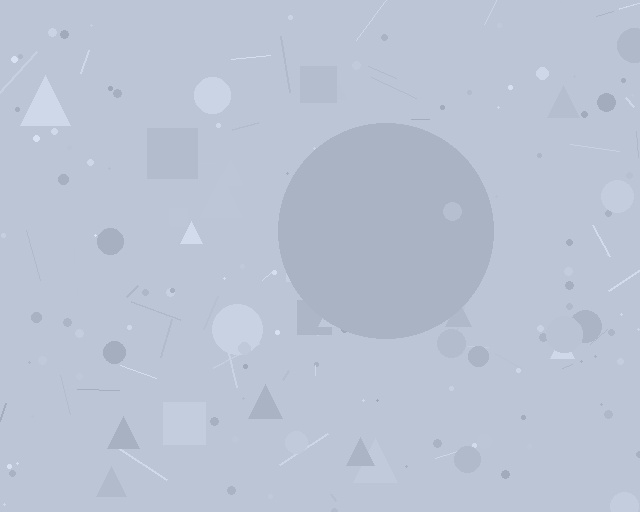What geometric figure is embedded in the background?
A circle is embedded in the background.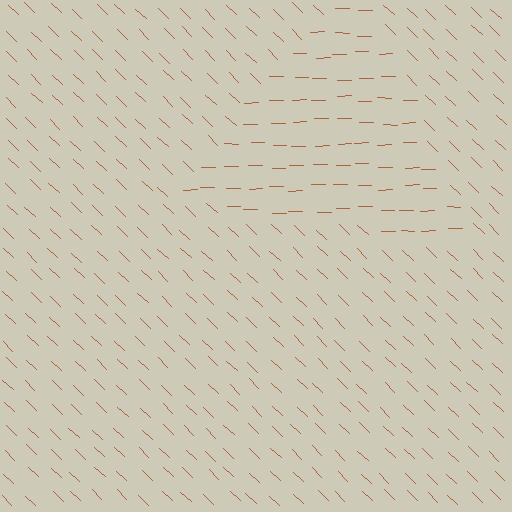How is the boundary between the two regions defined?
The boundary is defined purely by a change in line orientation (approximately 45 degrees difference). All lines are the same color and thickness.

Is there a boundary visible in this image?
Yes, there is a texture boundary formed by a change in line orientation.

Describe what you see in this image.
The image is filled with small brown line segments. A triangle region in the image has lines oriented differently from the surrounding lines, creating a visible texture boundary.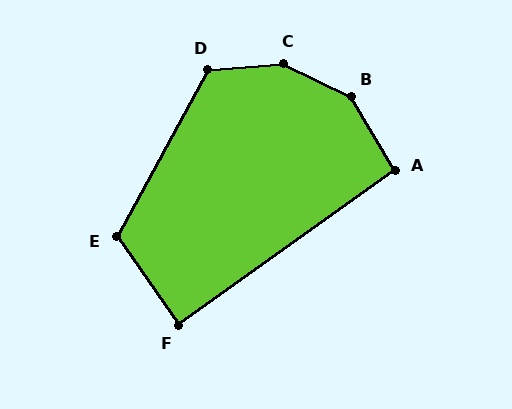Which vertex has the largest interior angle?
C, at approximately 149 degrees.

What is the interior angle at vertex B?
Approximately 147 degrees (obtuse).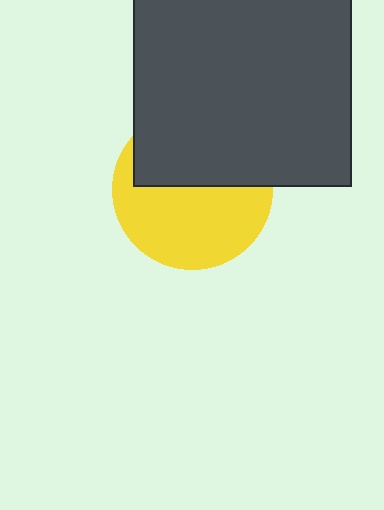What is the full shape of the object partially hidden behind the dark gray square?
The partially hidden object is a yellow circle.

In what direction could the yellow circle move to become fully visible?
The yellow circle could move down. That would shift it out from behind the dark gray square entirely.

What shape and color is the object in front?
The object in front is a dark gray square.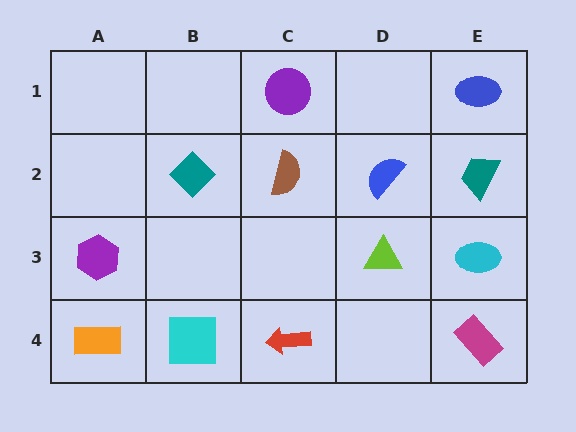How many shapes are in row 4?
4 shapes.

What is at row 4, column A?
An orange rectangle.